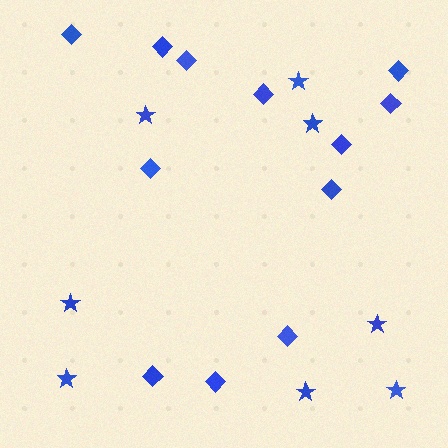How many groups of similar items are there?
There are 2 groups: one group of diamonds (12) and one group of stars (8).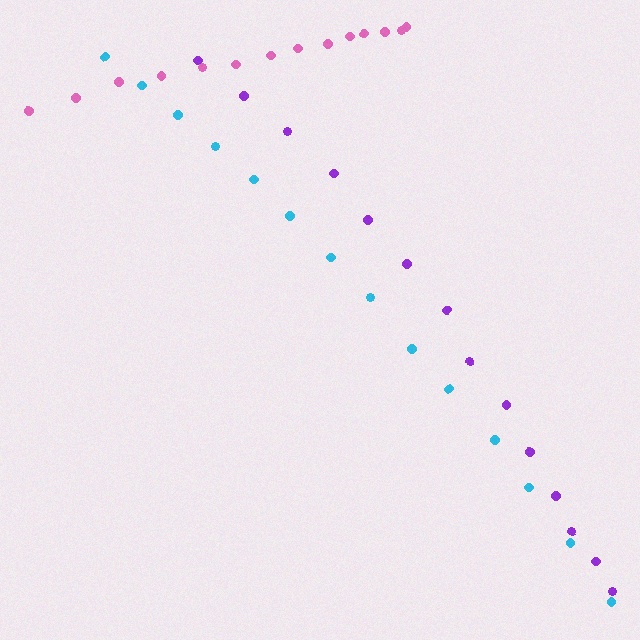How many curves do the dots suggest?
There are 3 distinct paths.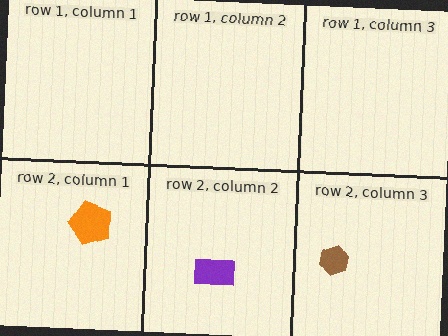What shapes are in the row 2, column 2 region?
The purple rectangle.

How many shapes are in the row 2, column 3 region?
1.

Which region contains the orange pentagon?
The row 2, column 1 region.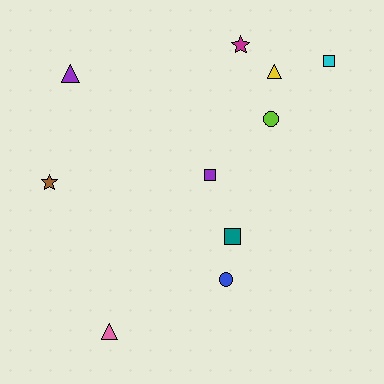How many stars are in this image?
There are 2 stars.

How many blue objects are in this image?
There is 1 blue object.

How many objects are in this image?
There are 10 objects.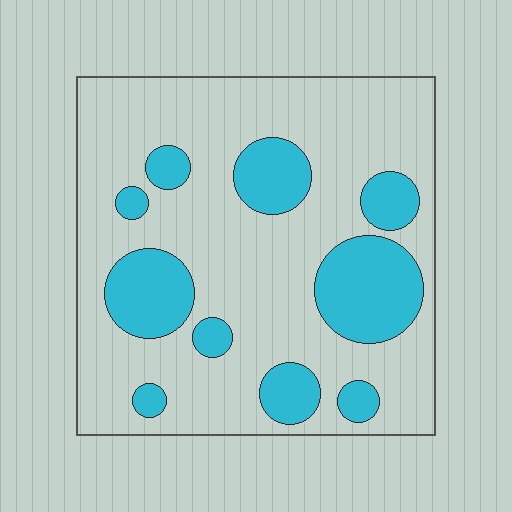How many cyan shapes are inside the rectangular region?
10.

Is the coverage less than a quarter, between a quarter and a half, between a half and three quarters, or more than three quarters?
Between a quarter and a half.